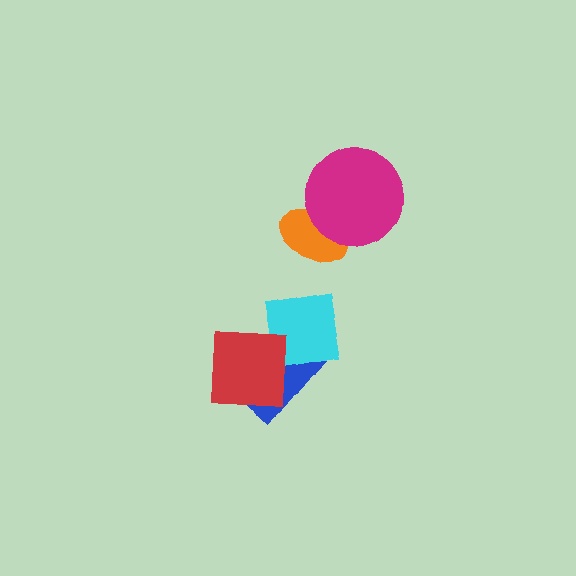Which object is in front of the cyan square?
The red square is in front of the cyan square.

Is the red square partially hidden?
No, no other shape covers it.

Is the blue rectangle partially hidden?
Yes, it is partially covered by another shape.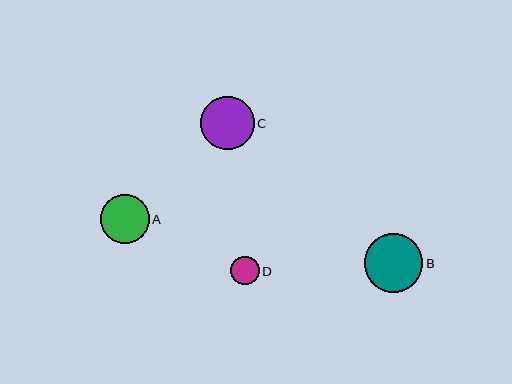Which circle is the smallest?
Circle D is the smallest with a size of approximately 28 pixels.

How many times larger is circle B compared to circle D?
Circle B is approximately 2.1 times the size of circle D.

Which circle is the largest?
Circle B is the largest with a size of approximately 59 pixels.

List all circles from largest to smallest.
From largest to smallest: B, C, A, D.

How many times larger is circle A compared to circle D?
Circle A is approximately 1.7 times the size of circle D.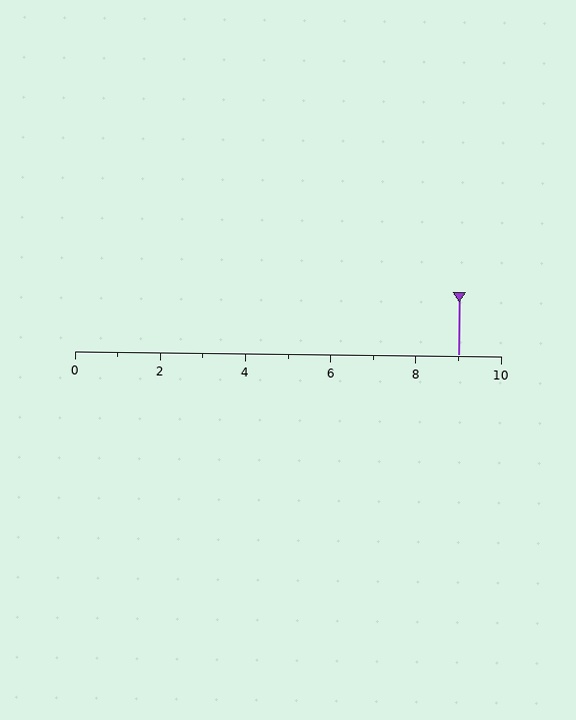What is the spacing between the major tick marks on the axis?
The major ticks are spaced 2 apart.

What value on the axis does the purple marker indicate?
The marker indicates approximately 9.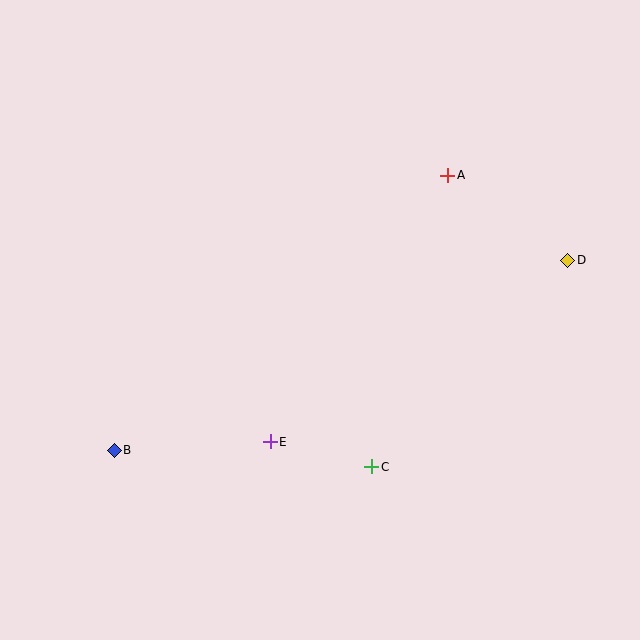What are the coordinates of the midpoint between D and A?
The midpoint between D and A is at (508, 218).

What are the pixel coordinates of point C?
Point C is at (372, 467).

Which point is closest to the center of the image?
Point E at (270, 442) is closest to the center.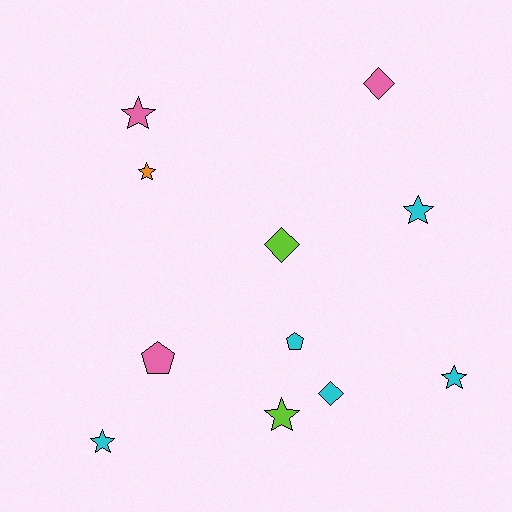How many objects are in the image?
There are 11 objects.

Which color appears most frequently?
Cyan, with 5 objects.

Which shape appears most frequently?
Star, with 6 objects.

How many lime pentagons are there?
There are no lime pentagons.